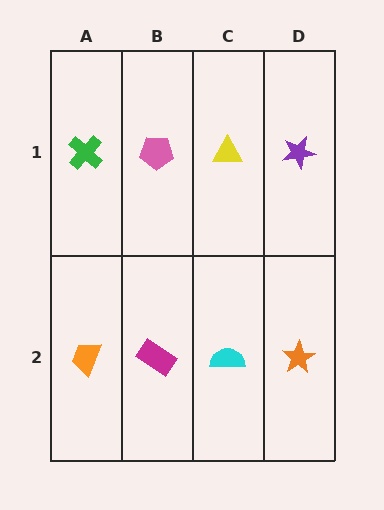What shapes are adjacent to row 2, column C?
A yellow triangle (row 1, column C), a magenta rectangle (row 2, column B), an orange star (row 2, column D).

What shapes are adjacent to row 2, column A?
A green cross (row 1, column A), a magenta rectangle (row 2, column B).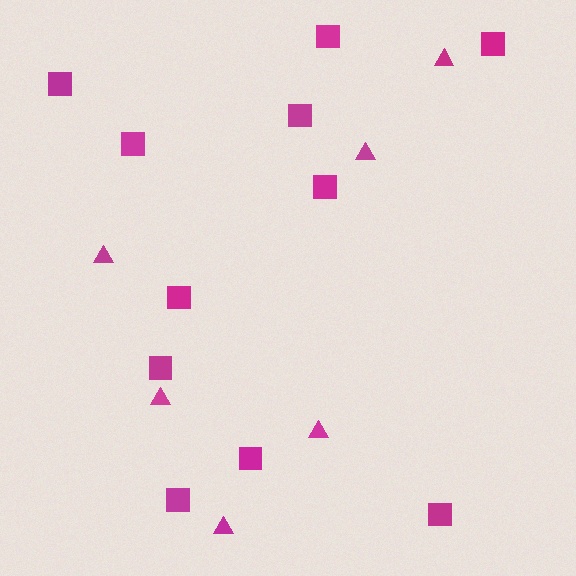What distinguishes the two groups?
There are 2 groups: one group of triangles (6) and one group of squares (11).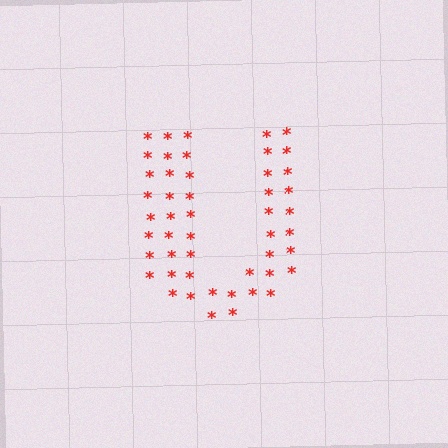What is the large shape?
The large shape is the letter U.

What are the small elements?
The small elements are asterisks.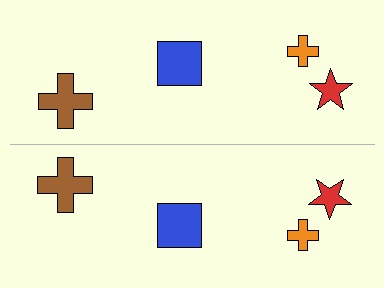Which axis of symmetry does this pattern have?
The pattern has a horizontal axis of symmetry running through the center of the image.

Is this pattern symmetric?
Yes, this pattern has bilateral (reflection) symmetry.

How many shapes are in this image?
There are 8 shapes in this image.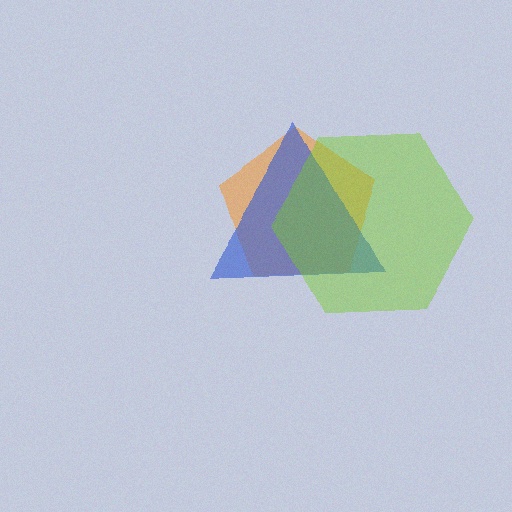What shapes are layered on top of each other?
The layered shapes are: an orange pentagon, a blue triangle, a lime hexagon.